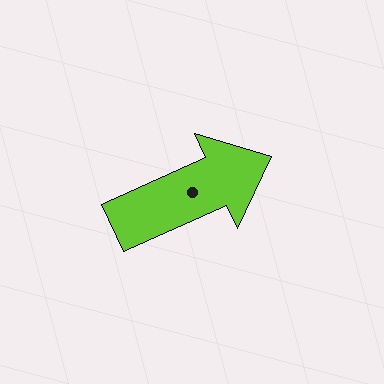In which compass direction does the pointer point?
Northeast.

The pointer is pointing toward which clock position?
Roughly 2 o'clock.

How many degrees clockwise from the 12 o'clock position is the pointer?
Approximately 66 degrees.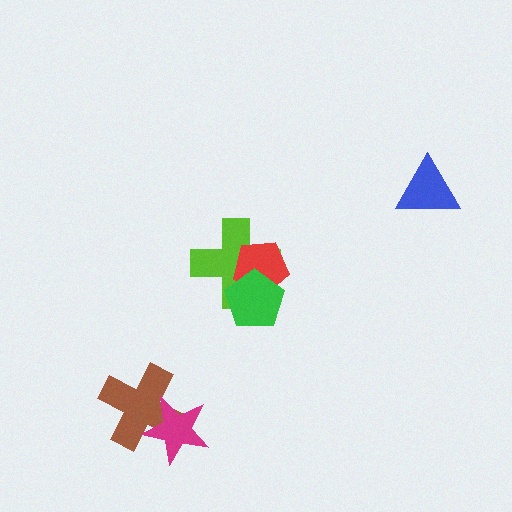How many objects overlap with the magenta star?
1 object overlaps with the magenta star.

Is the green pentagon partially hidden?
No, no other shape covers it.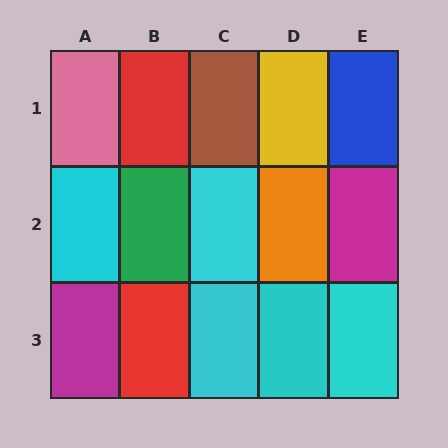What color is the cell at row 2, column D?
Orange.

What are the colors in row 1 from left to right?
Pink, red, brown, yellow, blue.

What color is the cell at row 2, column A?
Cyan.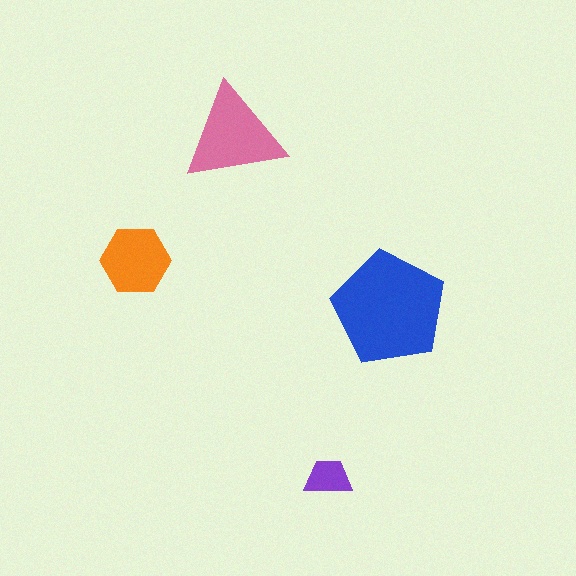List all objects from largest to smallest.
The blue pentagon, the pink triangle, the orange hexagon, the purple trapezoid.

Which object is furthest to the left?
The orange hexagon is leftmost.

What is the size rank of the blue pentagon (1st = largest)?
1st.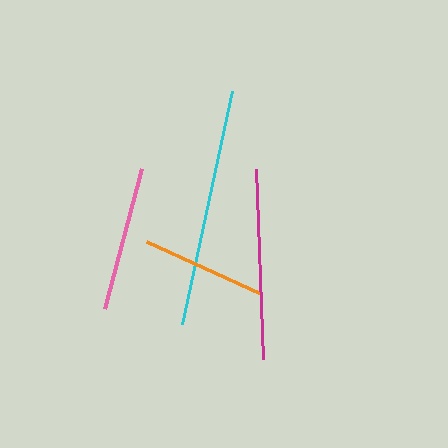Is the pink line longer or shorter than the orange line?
The pink line is longer than the orange line.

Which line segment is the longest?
The cyan line is the longest at approximately 238 pixels.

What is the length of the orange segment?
The orange segment is approximately 126 pixels long.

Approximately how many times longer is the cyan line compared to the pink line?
The cyan line is approximately 1.6 times the length of the pink line.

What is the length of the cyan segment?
The cyan segment is approximately 238 pixels long.